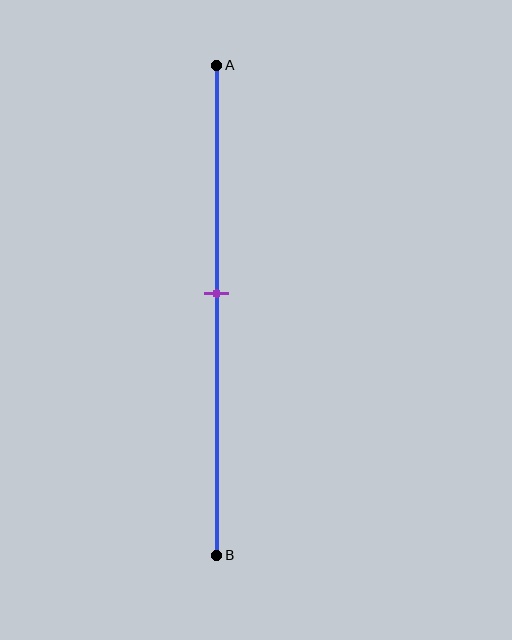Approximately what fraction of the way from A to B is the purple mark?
The purple mark is approximately 45% of the way from A to B.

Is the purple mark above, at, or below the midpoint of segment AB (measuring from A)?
The purple mark is above the midpoint of segment AB.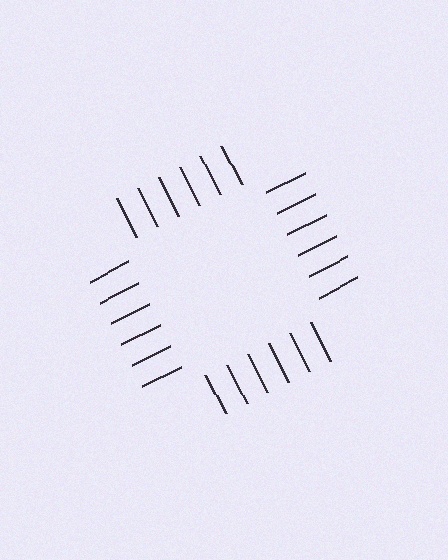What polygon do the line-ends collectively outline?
An illusory square — the line segments terminate on its edges but no continuous stroke is drawn.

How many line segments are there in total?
24 — 6 along each of the 4 edges.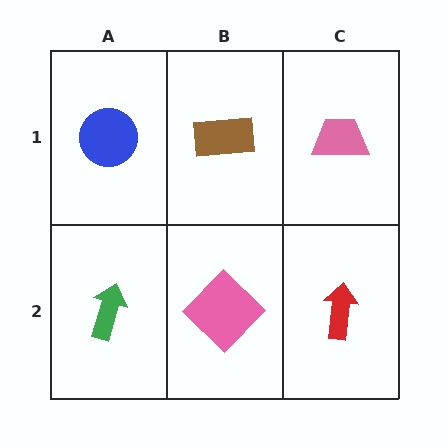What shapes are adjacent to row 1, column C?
A red arrow (row 2, column C), a brown rectangle (row 1, column B).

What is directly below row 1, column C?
A red arrow.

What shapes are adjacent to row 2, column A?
A blue circle (row 1, column A), a pink diamond (row 2, column B).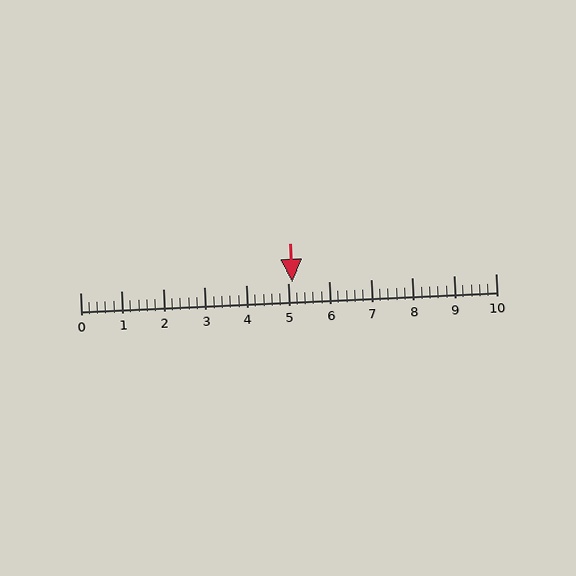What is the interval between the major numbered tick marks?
The major tick marks are spaced 1 units apart.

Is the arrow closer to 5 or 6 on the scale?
The arrow is closer to 5.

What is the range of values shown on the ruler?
The ruler shows values from 0 to 10.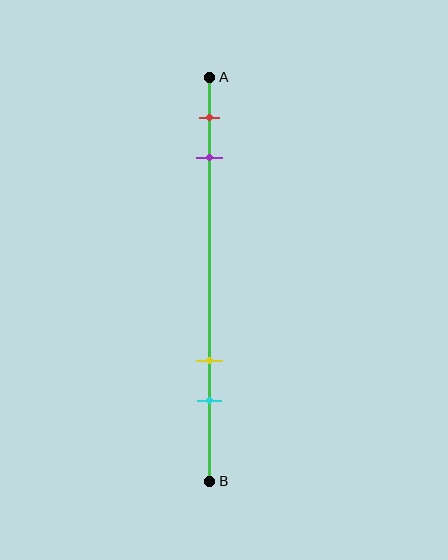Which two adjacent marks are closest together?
The red and purple marks are the closest adjacent pair.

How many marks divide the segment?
There are 4 marks dividing the segment.